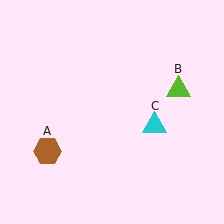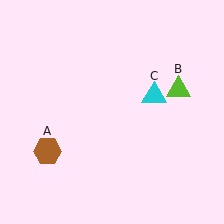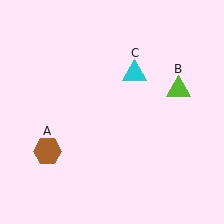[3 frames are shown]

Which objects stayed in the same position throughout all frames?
Brown hexagon (object A) and lime triangle (object B) remained stationary.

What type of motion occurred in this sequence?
The cyan triangle (object C) rotated counterclockwise around the center of the scene.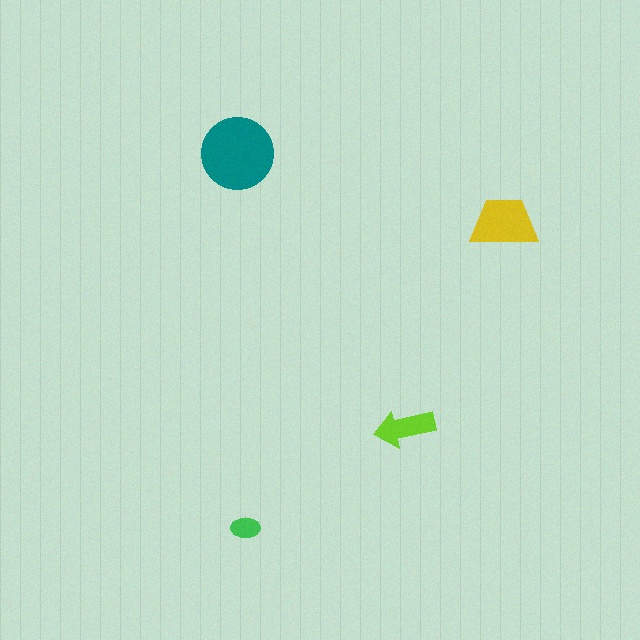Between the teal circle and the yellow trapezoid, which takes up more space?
The teal circle.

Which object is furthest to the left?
The teal circle is leftmost.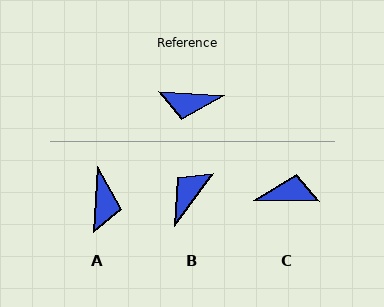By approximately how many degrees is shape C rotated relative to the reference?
Approximately 179 degrees clockwise.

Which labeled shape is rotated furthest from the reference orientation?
C, about 179 degrees away.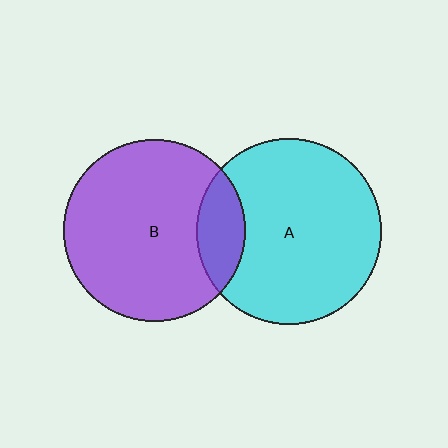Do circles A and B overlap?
Yes.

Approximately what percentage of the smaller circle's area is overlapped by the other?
Approximately 15%.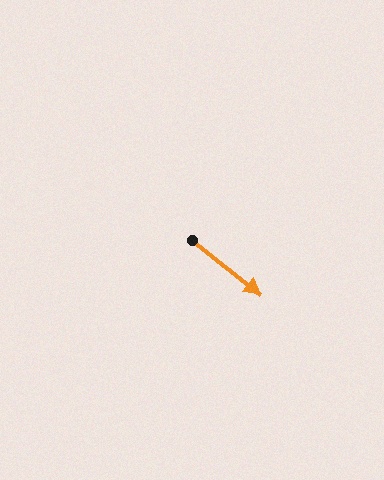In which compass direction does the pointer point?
Southeast.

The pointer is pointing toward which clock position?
Roughly 4 o'clock.